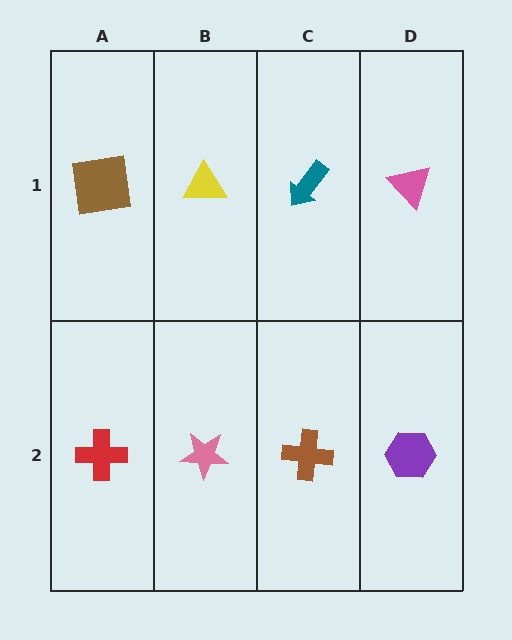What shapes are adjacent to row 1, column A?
A red cross (row 2, column A), a yellow triangle (row 1, column B).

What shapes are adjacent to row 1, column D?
A purple hexagon (row 2, column D), a teal arrow (row 1, column C).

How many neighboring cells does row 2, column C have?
3.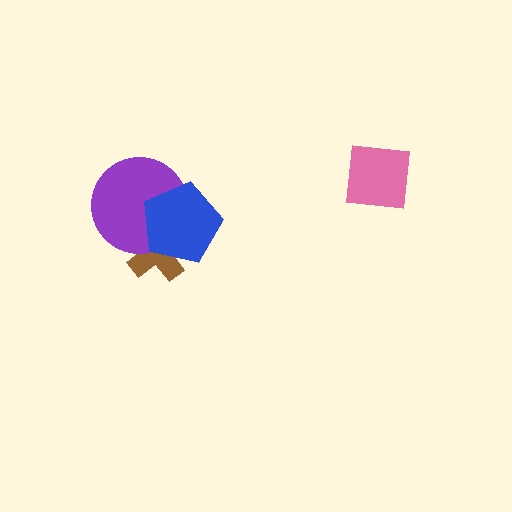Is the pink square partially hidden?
No, no other shape covers it.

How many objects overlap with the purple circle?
2 objects overlap with the purple circle.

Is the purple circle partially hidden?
Yes, it is partially covered by another shape.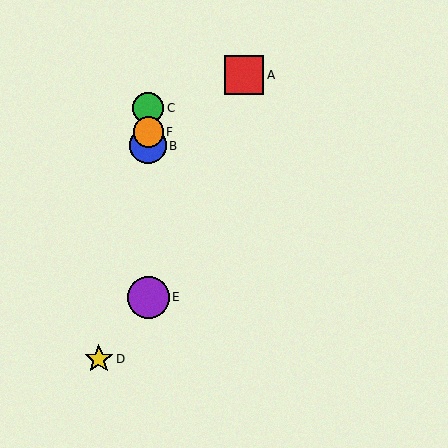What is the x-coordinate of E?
Object E is at x≈148.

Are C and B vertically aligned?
Yes, both are at x≈148.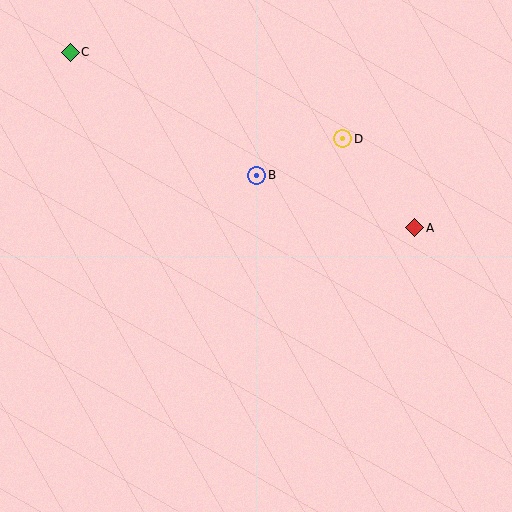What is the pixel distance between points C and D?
The distance between C and D is 286 pixels.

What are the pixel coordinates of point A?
Point A is at (415, 228).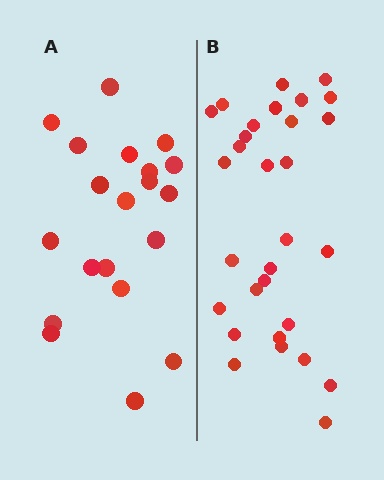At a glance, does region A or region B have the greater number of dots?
Region B (the right region) has more dots.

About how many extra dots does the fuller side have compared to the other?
Region B has roughly 10 or so more dots than region A.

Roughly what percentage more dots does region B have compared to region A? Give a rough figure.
About 50% more.